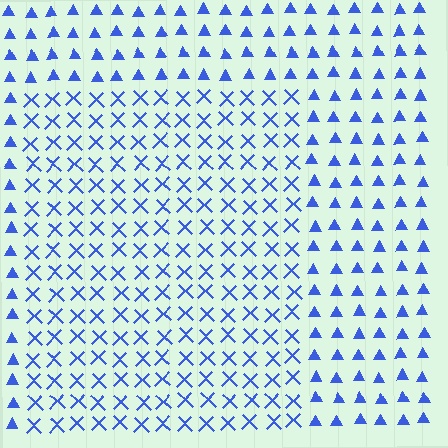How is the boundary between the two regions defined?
The boundary is defined by a change in element shape: X marks inside vs. triangles outside. All elements share the same color and spacing.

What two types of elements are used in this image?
The image uses X marks inside the rectangle region and triangles outside it.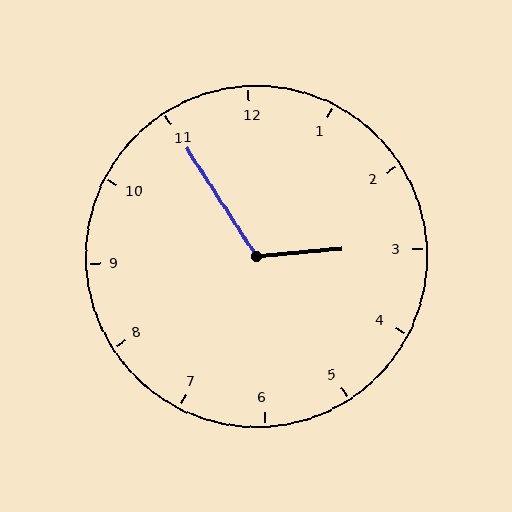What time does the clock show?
2:55.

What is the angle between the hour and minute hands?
Approximately 118 degrees.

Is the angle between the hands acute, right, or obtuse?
It is obtuse.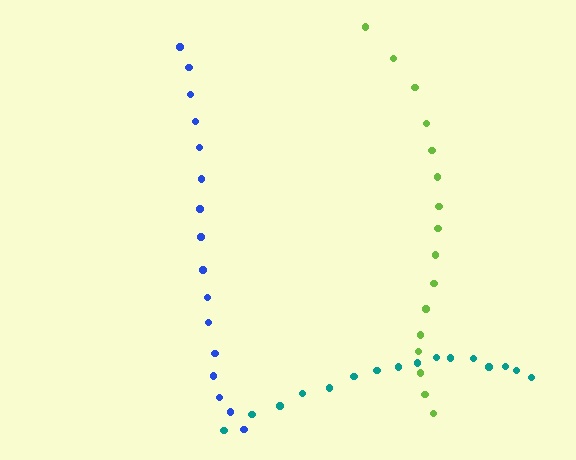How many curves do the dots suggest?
There are 3 distinct paths.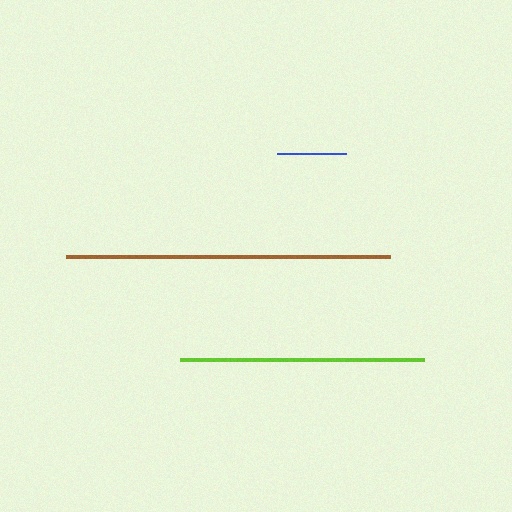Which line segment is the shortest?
The blue line is the shortest at approximately 70 pixels.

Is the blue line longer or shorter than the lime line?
The lime line is longer than the blue line.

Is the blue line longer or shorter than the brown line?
The brown line is longer than the blue line.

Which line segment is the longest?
The brown line is the longest at approximately 324 pixels.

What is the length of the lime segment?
The lime segment is approximately 244 pixels long.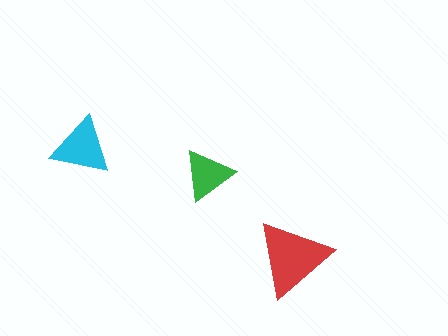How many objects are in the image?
There are 3 objects in the image.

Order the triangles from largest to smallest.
the red one, the cyan one, the green one.